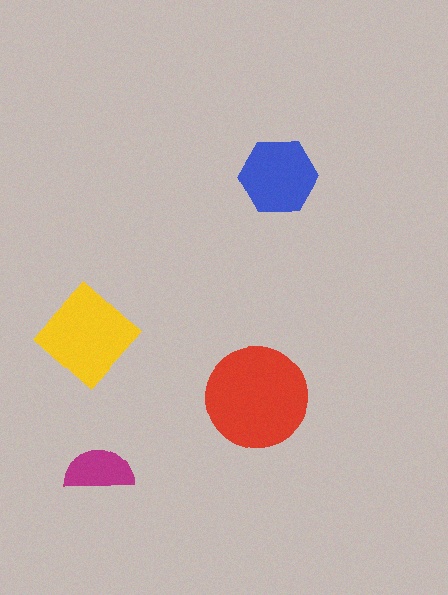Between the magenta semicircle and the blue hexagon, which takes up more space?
The blue hexagon.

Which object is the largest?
The red circle.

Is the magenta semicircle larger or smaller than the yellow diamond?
Smaller.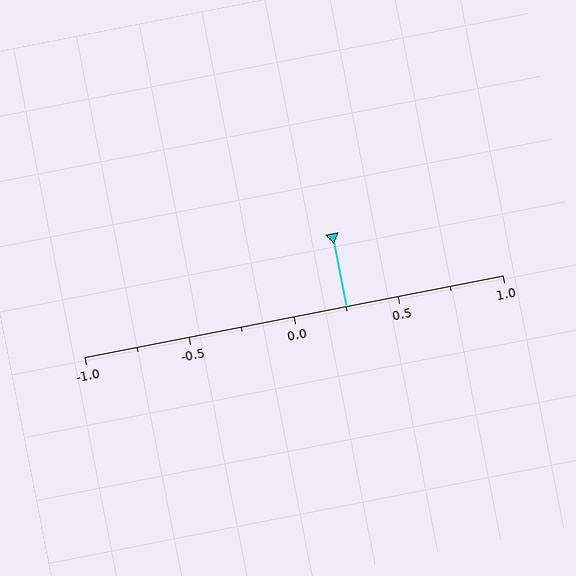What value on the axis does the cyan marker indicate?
The marker indicates approximately 0.25.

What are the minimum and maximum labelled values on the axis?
The axis runs from -1.0 to 1.0.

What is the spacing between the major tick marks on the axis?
The major ticks are spaced 0.5 apart.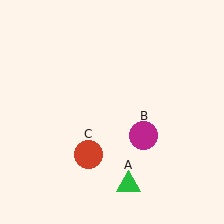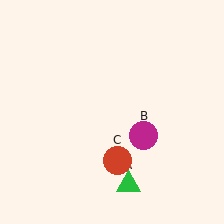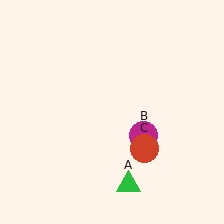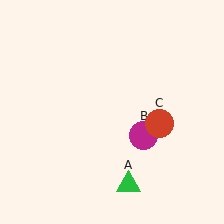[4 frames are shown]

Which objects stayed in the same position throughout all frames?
Green triangle (object A) and magenta circle (object B) remained stationary.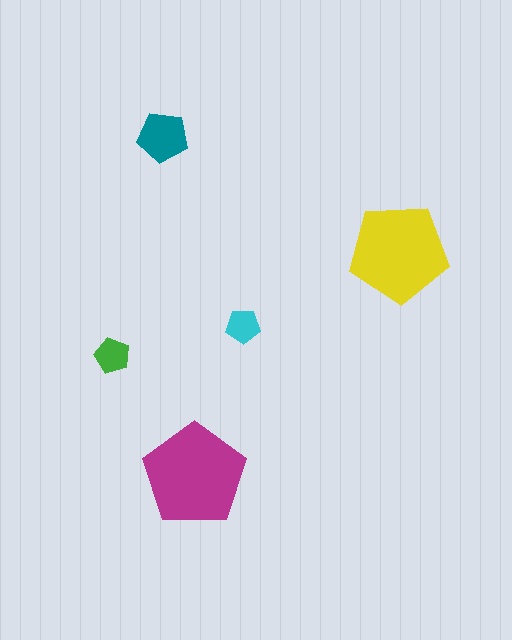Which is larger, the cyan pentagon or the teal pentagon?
The teal one.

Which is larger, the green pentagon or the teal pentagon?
The teal one.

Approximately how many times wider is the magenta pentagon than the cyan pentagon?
About 3 times wider.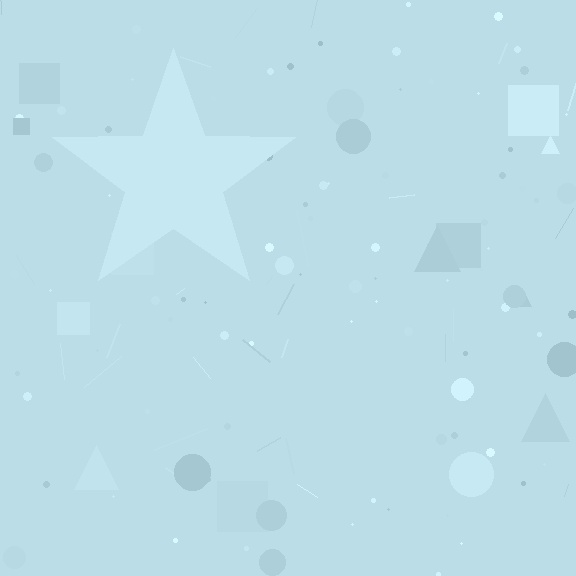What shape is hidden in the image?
A star is hidden in the image.